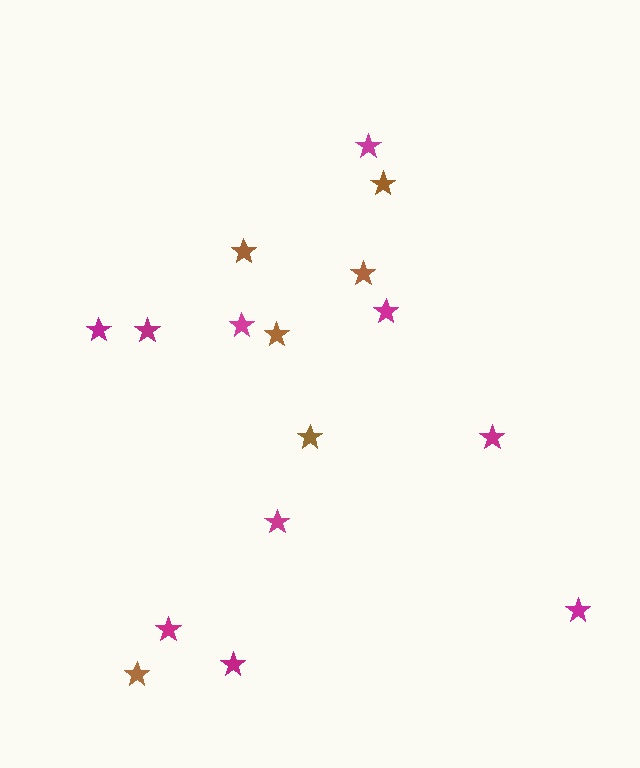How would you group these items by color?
There are 2 groups: one group of brown stars (6) and one group of magenta stars (10).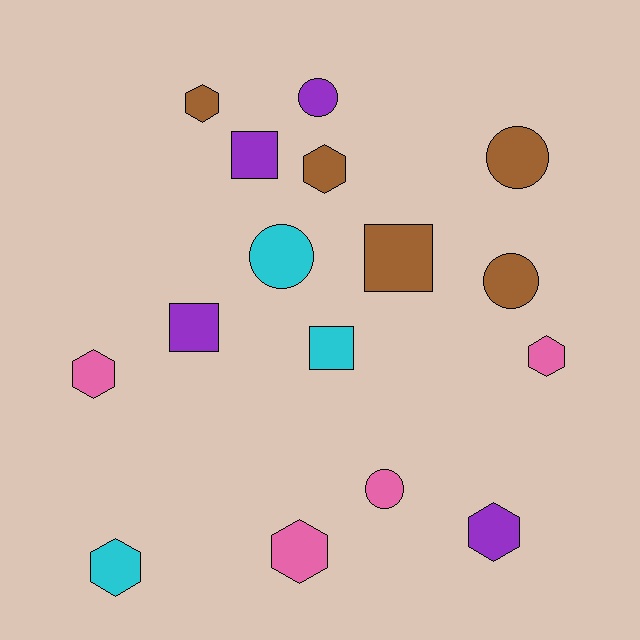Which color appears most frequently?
Brown, with 5 objects.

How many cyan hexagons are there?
There is 1 cyan hexagon.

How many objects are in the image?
There are 16 objects.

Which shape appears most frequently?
Hexagon, with 7 objects.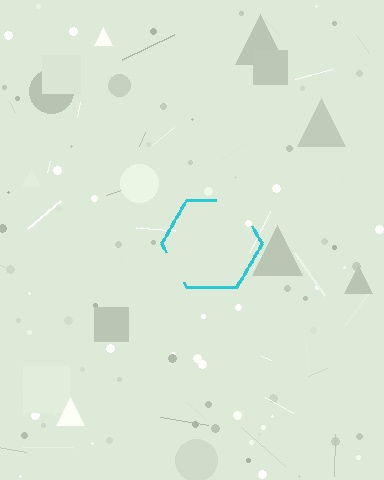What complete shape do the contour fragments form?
The contour fragments form a hexagon.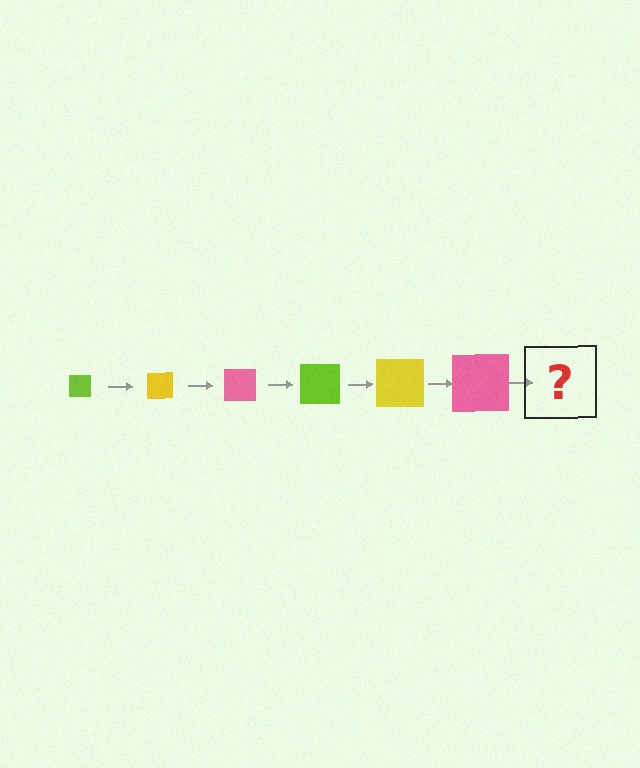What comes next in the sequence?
The next element should be a lime square, larger than the previous one.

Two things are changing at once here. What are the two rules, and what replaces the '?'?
The two rules are that the square grows larger each step and the color cycles through lime, yellow, and pink. The '?' should be a lime square, larger than the previous one.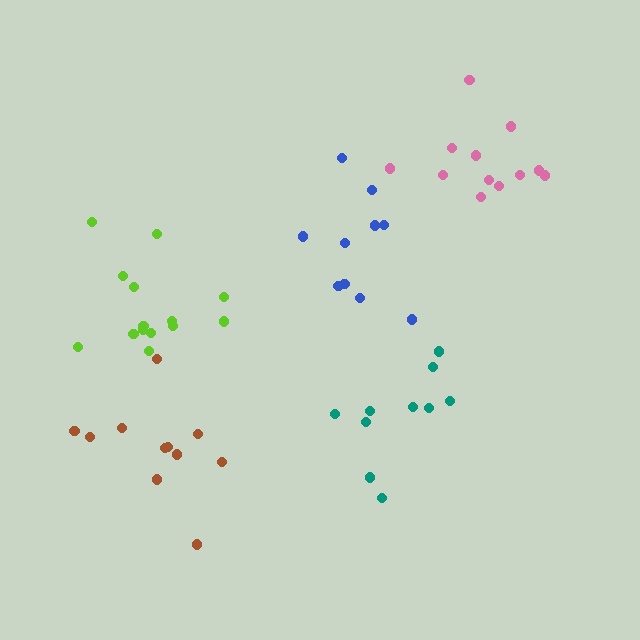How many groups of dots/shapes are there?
There are 5 groups.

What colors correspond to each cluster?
The clusters are colored: pink, lime, blue, brown, teal.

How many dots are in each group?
Group 1: 12 dots, Group 2: 14 dots, Group 3: 10 dots, Group 4: 11 dots, Group 5: 10 dots (57 total).